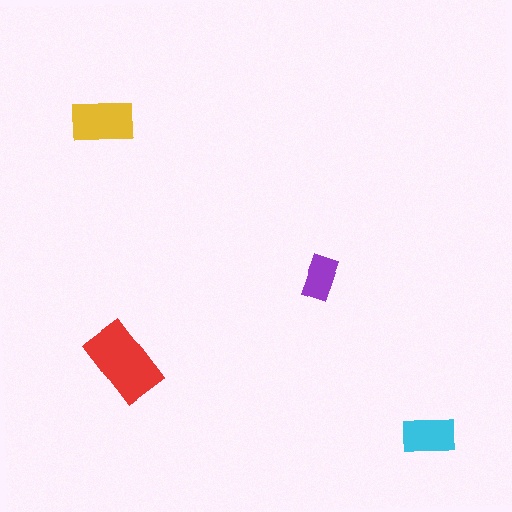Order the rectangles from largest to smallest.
the red one, the yellow one, the cyan one, the purple one.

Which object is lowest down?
The cyan rectangle is bottommost.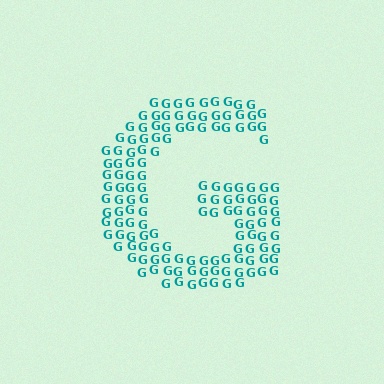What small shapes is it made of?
It is made of small letter G's.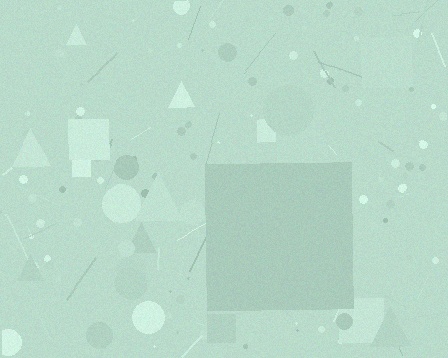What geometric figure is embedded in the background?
A square is embedded in the background.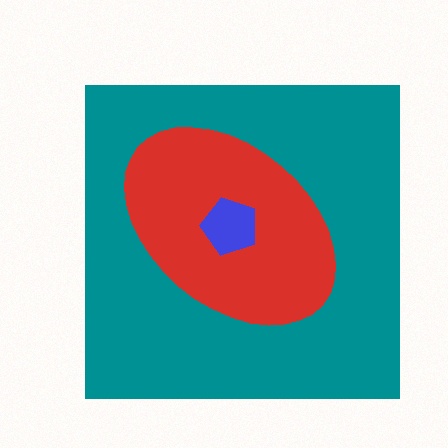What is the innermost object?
The blue pentagon.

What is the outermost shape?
The teal square.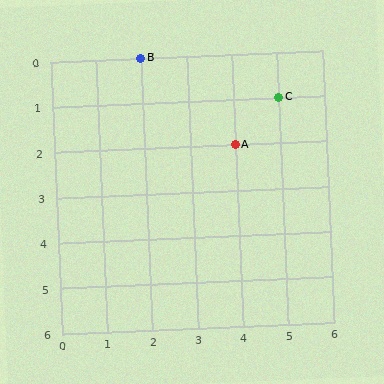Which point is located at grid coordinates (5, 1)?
Point C is at (5, 1).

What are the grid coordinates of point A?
Point A is at grid coordinates (4, 2).